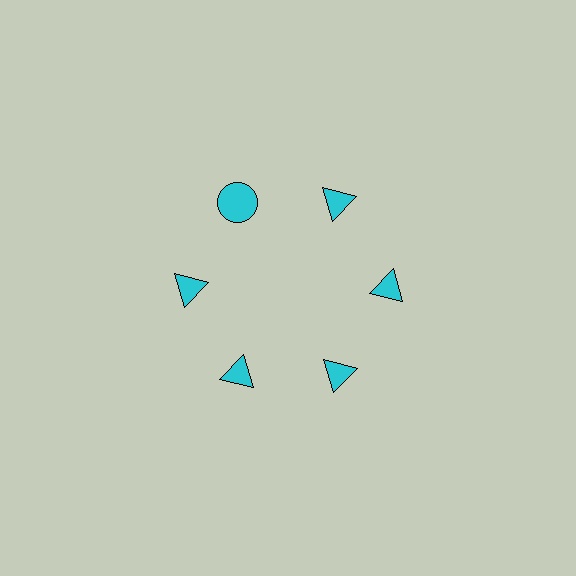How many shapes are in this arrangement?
There are 6 shapes arranged in a ring pattern.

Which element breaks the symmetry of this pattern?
The cyan circle at roughly the 11 o'clock position breaks the symmetry. All other shapes are cyan triangles.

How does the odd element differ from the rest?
It has a different shape: circle instead of triangle.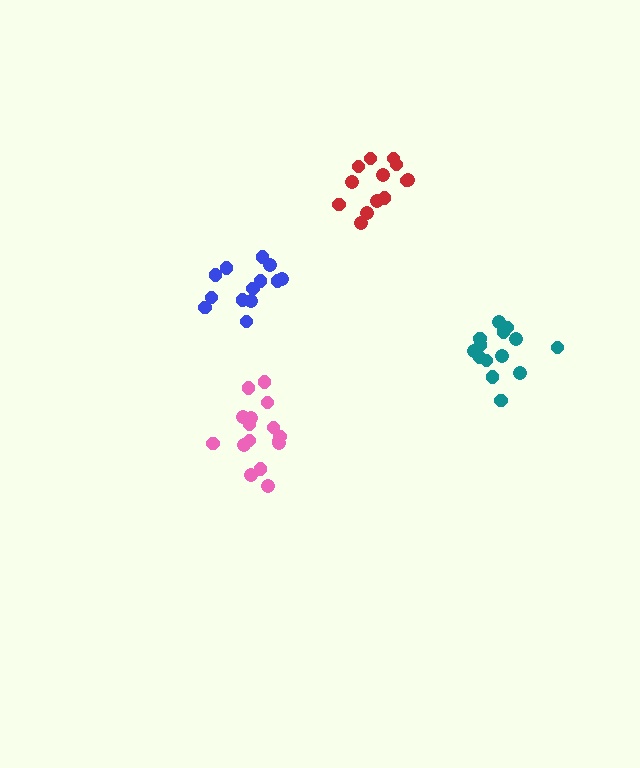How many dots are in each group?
Group 1: 16 dots, Group 2: 14 dots, Group 3: 13 dots, Group 4: 13 dots (56 total).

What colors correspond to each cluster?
The clusters are colored: pink, teal, red, blue.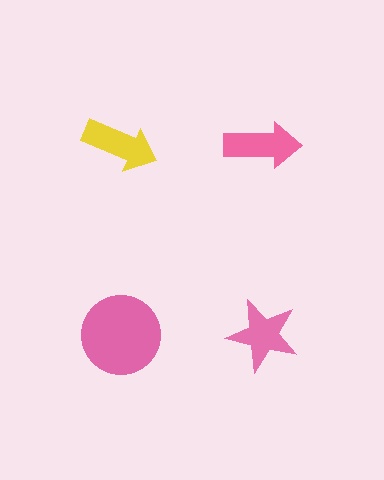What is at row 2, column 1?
A pink circle.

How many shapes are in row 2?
2 shapes.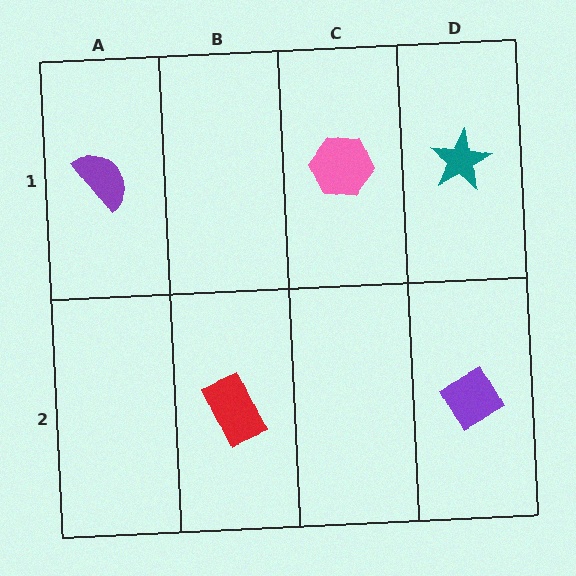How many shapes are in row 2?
2 shapes.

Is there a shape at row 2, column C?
No, that cell is empty.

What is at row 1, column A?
A purple semicircle.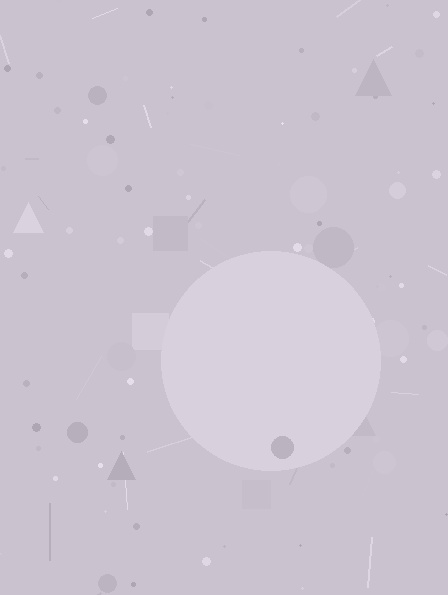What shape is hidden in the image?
A circle is hidden in the image.